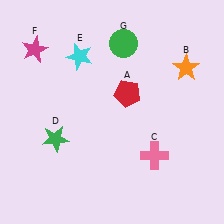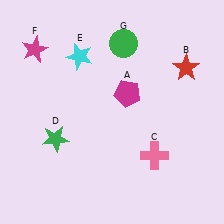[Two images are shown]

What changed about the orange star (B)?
In Image 1, B is orange. In Image 2, it changed to red.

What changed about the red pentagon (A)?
In Image 1, A is red. In Image 2, it changed to magenta.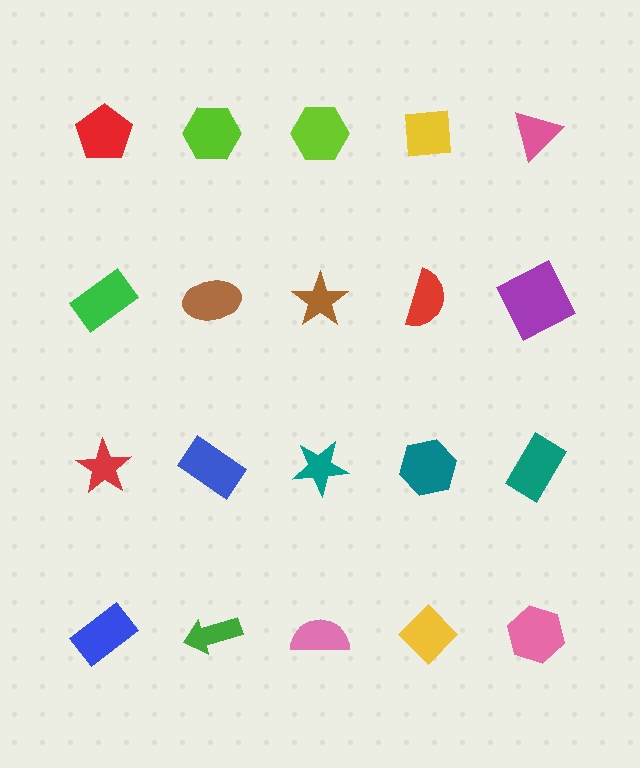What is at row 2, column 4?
A red semicircle.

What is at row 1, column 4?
A yellow square.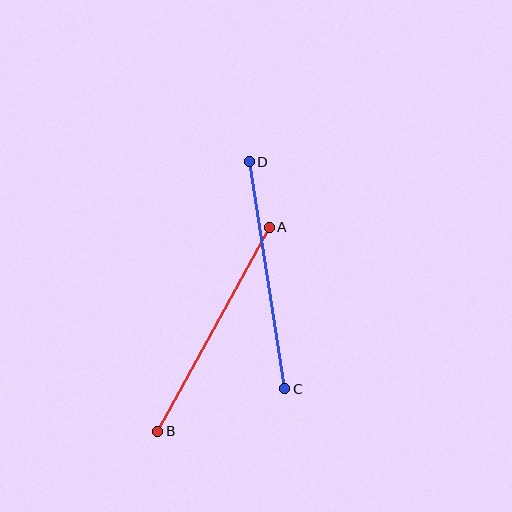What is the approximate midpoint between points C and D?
The midpoint is at approximately (267, 275) pixels.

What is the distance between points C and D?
The distance is approximately 230 pixels.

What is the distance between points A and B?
The distance is approximately 232 pixels.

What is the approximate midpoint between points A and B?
The midpoint is at approximately (214, 329) pixels.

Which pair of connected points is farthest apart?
Points A and B are farthest apart.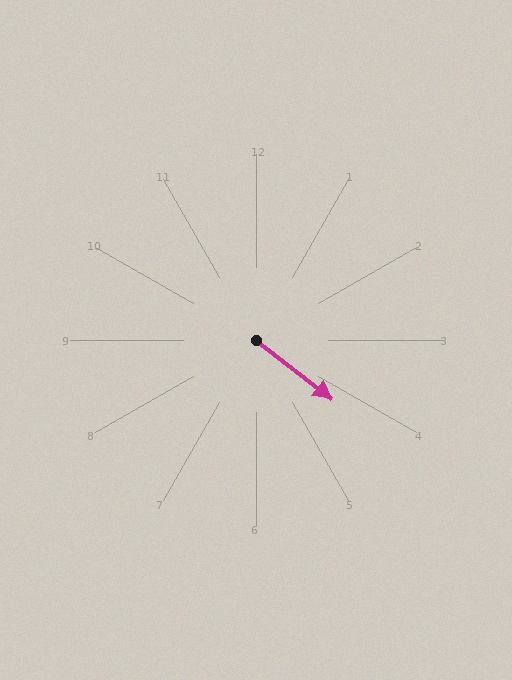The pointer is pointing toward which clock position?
Roughly 4 o'clock.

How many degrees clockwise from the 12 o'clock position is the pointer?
Approximately 128 degrees.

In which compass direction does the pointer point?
Southeast.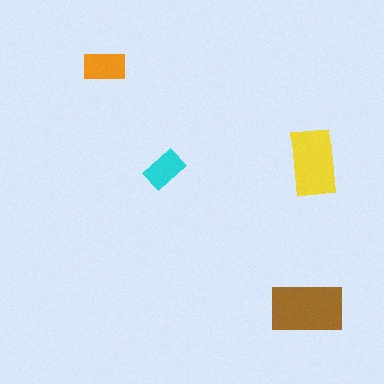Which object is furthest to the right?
The yellow rectangle is rightmost.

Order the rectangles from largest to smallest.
the brown one, the yellow one, the orange one, the cyan one.